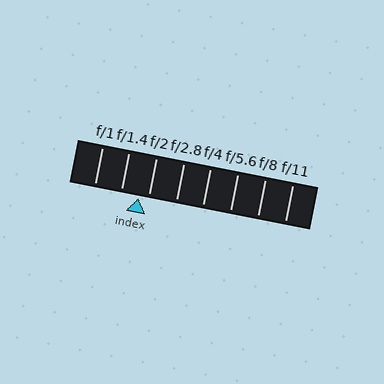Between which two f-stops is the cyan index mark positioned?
The index mark is between f/1.4 and f/2.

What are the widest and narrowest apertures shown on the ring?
The widest aperture shown is f/1 and the narrowest is f/11.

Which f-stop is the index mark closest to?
The index mark is closest to f/2.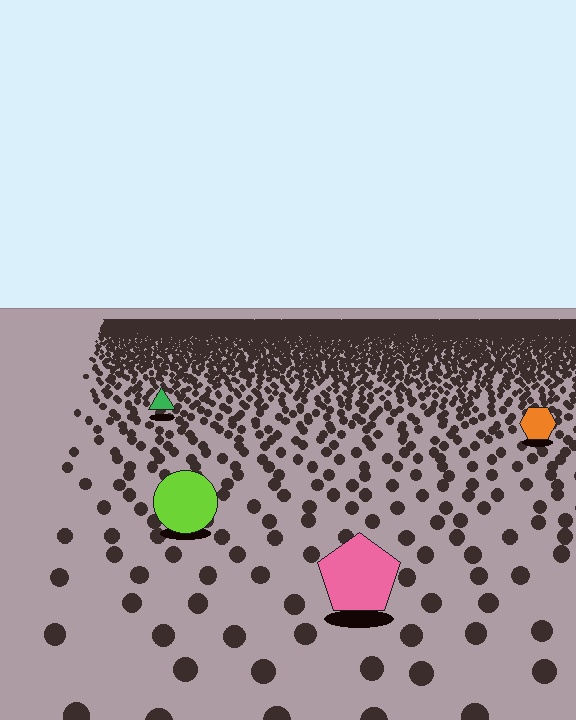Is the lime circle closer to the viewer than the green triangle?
Yes. The lime circle is closer — you can tell from the texture gradient: the ground texture is coarser near it.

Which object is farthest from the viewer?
The green triangle is farthest from the viewer. It appears smaller and the ground texture around it is denser.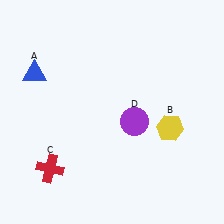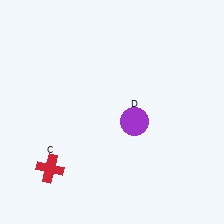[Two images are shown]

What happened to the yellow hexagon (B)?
The yellow hexagon (B) was removed in Image 2. It was in the bottom-right area of Image 1.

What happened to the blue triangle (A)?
The blue triangle (A) was removed in Image 2. It was in the top-left area of Image 1.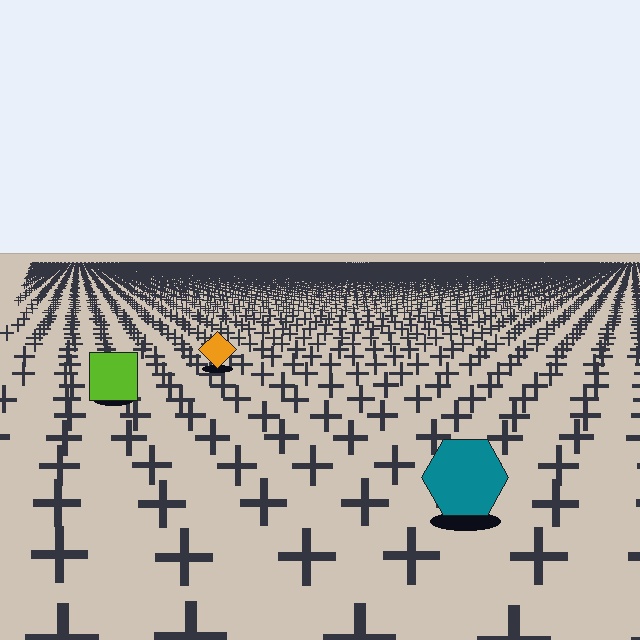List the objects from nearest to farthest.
From nearest to farthest: the teal hexagon, the lime square, the orange diamond.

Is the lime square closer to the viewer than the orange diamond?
Yes. The lime square is closer — you can tell from the texture gradient: the ground texture is coarser near it.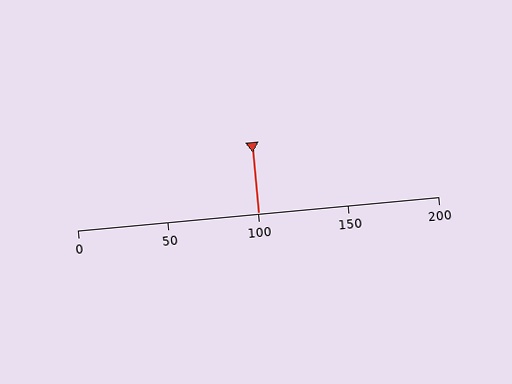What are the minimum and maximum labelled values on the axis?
The axis runs from 0 to 200.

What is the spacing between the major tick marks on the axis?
The major ticks are spaced 50 apart.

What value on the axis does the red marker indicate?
The marker indicates approximately 100.